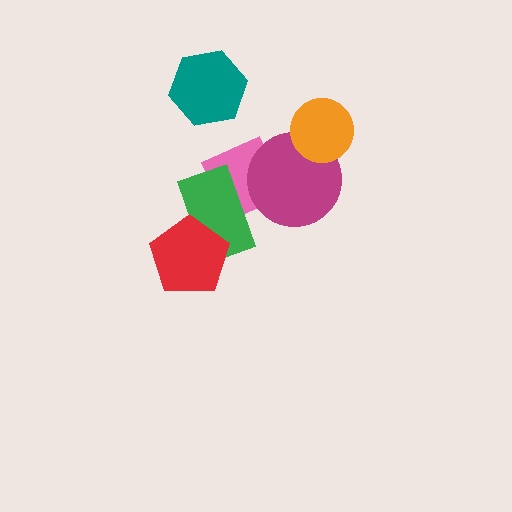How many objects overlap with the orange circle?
1 object overlaps with the orange circle.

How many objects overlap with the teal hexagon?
0 objects overlap with the teal hexagon.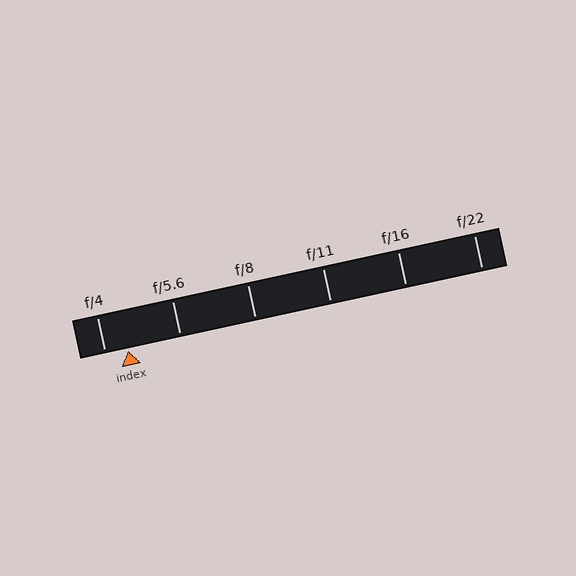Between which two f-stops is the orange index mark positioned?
The index mark is between f/4 and f/5.6.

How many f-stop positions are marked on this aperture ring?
There are 6 f-stop positions marked.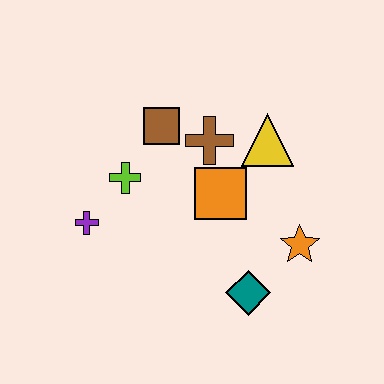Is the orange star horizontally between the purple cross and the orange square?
No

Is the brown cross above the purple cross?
Yes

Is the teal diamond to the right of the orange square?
Yes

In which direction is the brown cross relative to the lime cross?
The brown cross is to the right of the lime cross.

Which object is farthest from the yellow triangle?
The purple cross is farthest from the yellow triangle.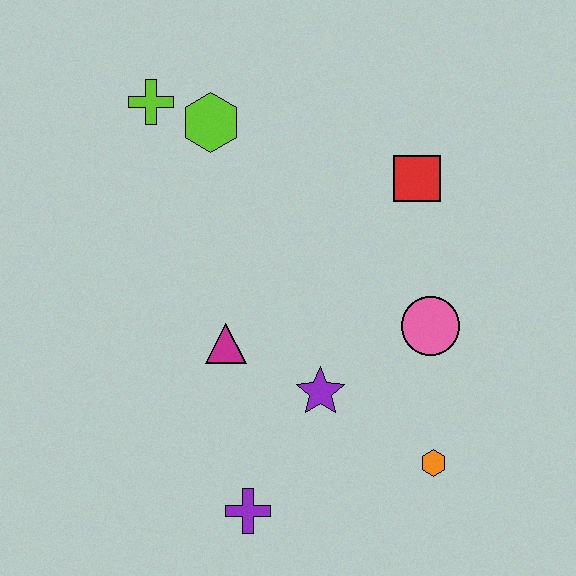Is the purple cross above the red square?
No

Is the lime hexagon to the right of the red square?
No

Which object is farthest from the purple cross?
The lime cross is farthest from the purple cross.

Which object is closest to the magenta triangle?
The purple star is closest to the magenta triangle.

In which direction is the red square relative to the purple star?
The red square is above the purple star.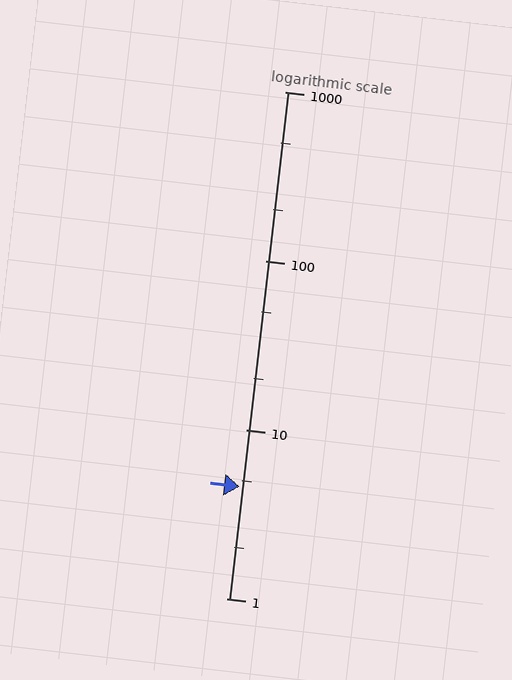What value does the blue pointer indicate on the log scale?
The pointer indicates approximately 4.6.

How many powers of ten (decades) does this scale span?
The scale spans 3 decades, from 1 to 1000.